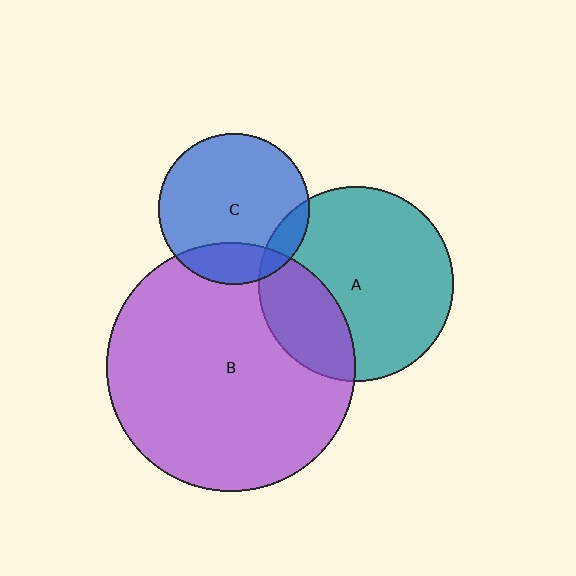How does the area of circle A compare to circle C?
Approximately 1.7 times.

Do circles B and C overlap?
Yes.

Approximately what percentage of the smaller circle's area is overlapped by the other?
Approximately 20%.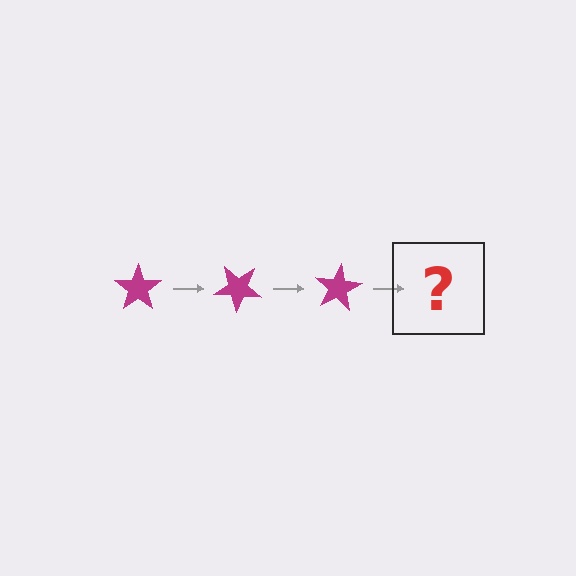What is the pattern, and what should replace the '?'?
The pattern is that the star rotates 40 degrees each step. The '?' should be a magenta star rotated 120 degrees.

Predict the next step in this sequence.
The next step is a magenta star rotated 120 degrees.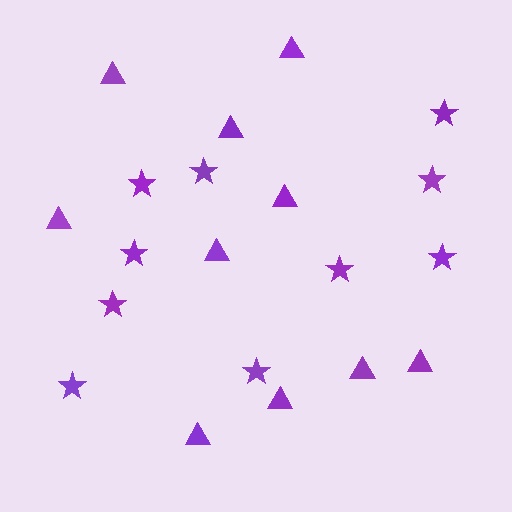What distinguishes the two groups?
There are 2 groups: one group of stars (10) and one group of triangles (10).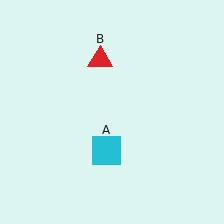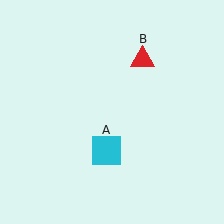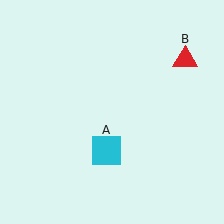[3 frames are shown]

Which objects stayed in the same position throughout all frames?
Cyan square (object A) remained stationary.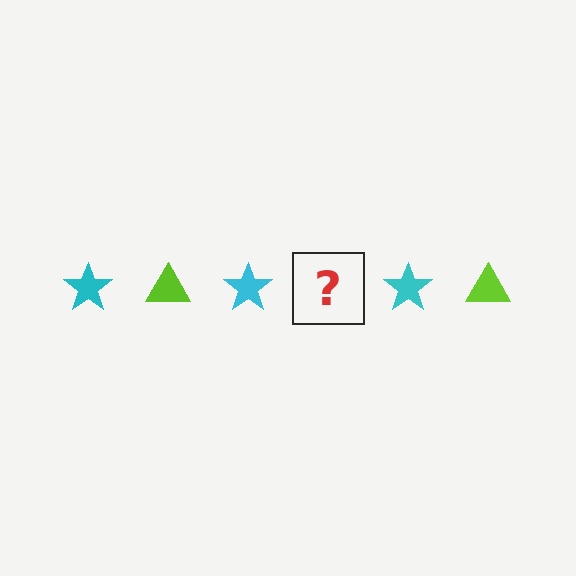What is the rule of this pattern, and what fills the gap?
The rule is that the pattern alternates between cyan star and lime triangle. The gap should be filled with a lime triangle.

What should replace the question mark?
The question mark should be replaced with a lime triangle.